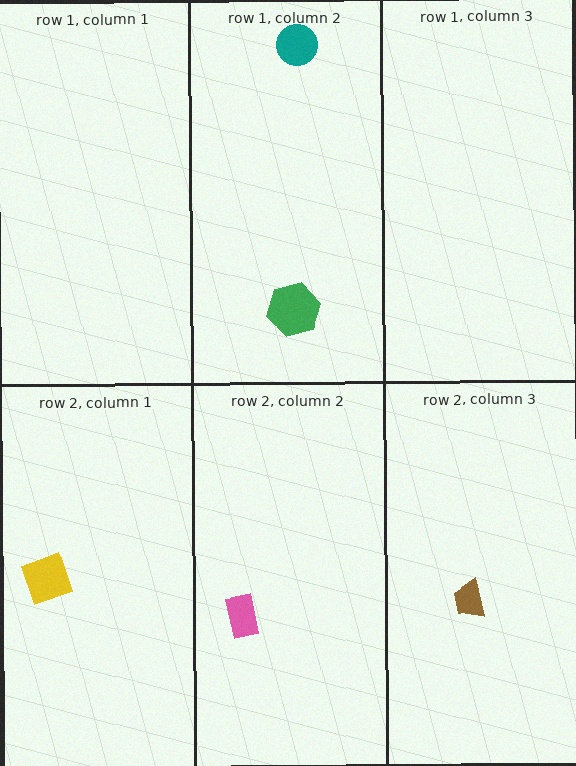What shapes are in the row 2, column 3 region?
The brown trapezoid.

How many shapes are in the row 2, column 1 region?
1.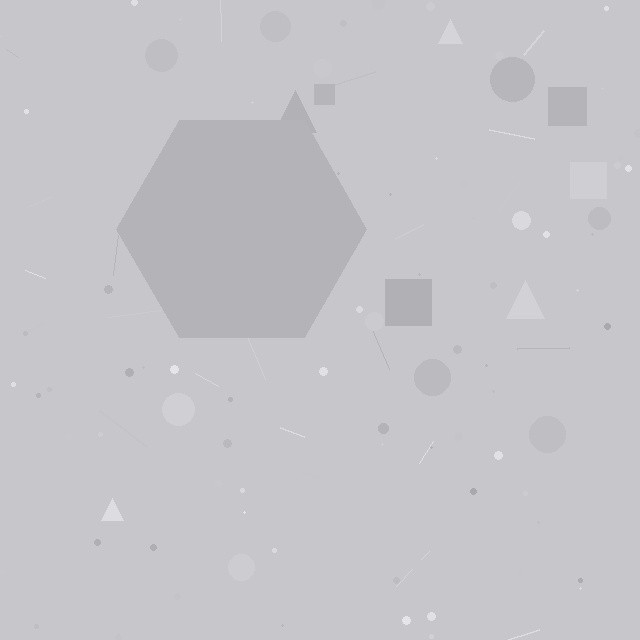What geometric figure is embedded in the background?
A hexagon is embedded in the background.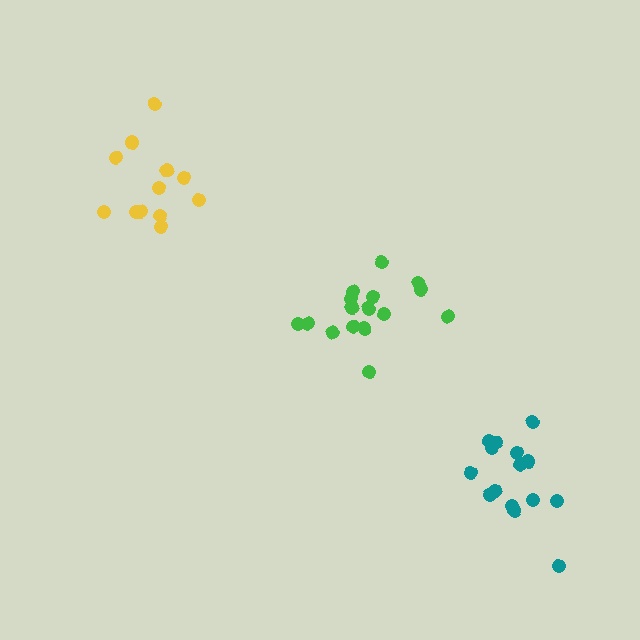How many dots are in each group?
Group 1: 12 dots, Group 2: 16 dots, Group 3: 15 dots (43 total).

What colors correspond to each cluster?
The clusters are colored: yellow, green, teal.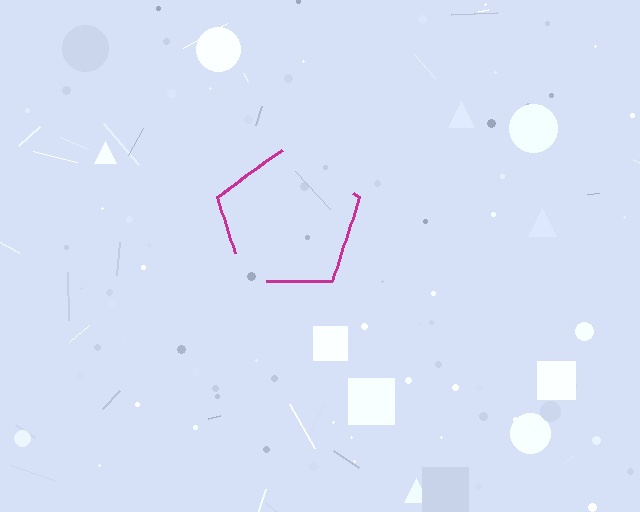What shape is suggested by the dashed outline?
The dashed outline suggests a pentagon.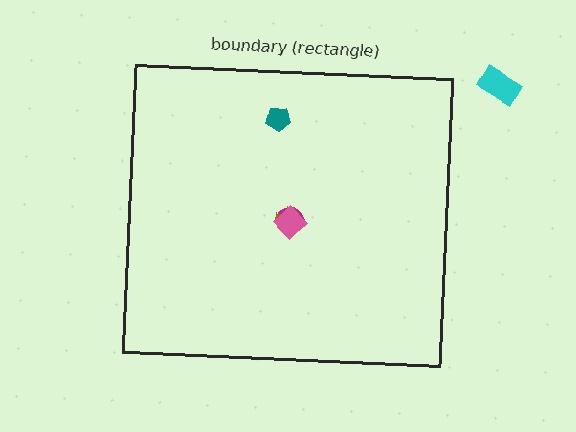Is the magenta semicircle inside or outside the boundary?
Inside.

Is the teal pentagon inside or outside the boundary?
Inside.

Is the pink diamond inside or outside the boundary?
Inside.